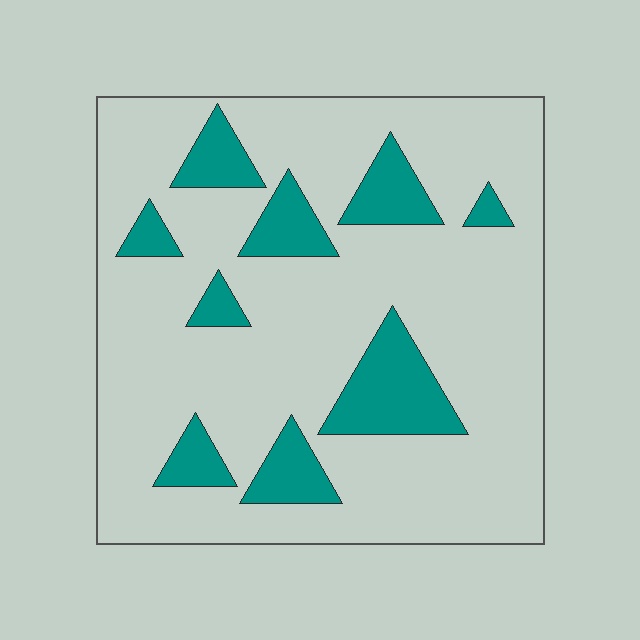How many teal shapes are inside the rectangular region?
9.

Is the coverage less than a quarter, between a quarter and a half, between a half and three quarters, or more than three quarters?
Less than a quarter.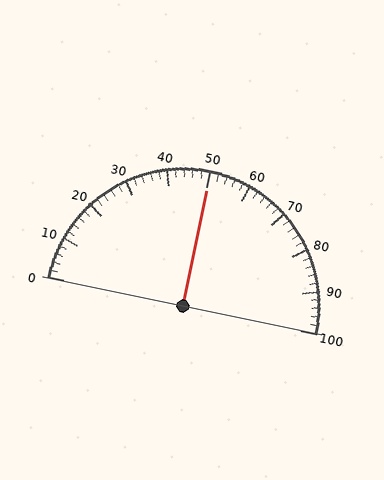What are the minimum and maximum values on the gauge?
The gauge ranges from 0 to 100.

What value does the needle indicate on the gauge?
The needle indicates approximately 50.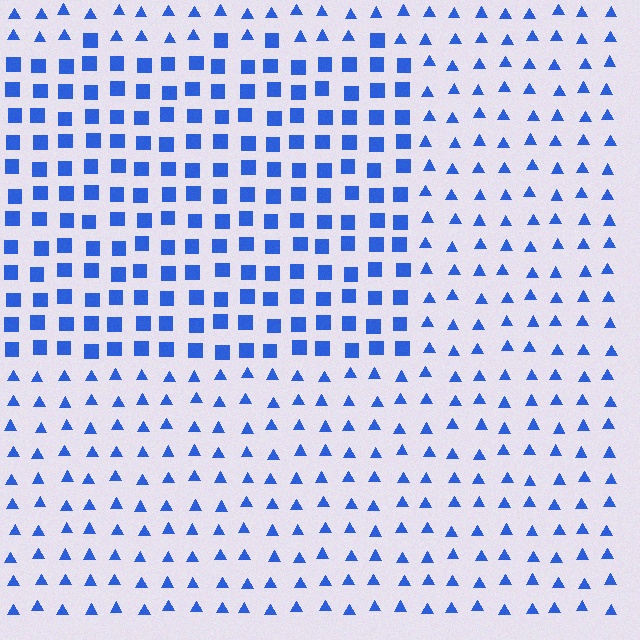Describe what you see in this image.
The image is filled with small blue elements arranged in a uniform grid. A rectangle-shaped region contains squares, while the surrounding area contains triangles. The boundary is defined purely by the change in element shape.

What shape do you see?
I see a rectangle.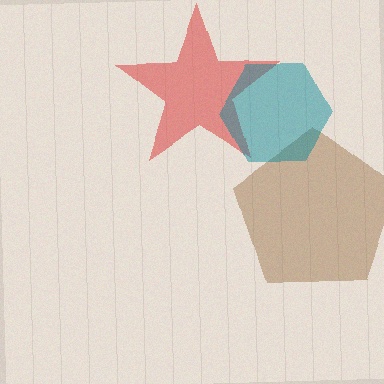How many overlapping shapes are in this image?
There are 3 overlapping shapes in the image.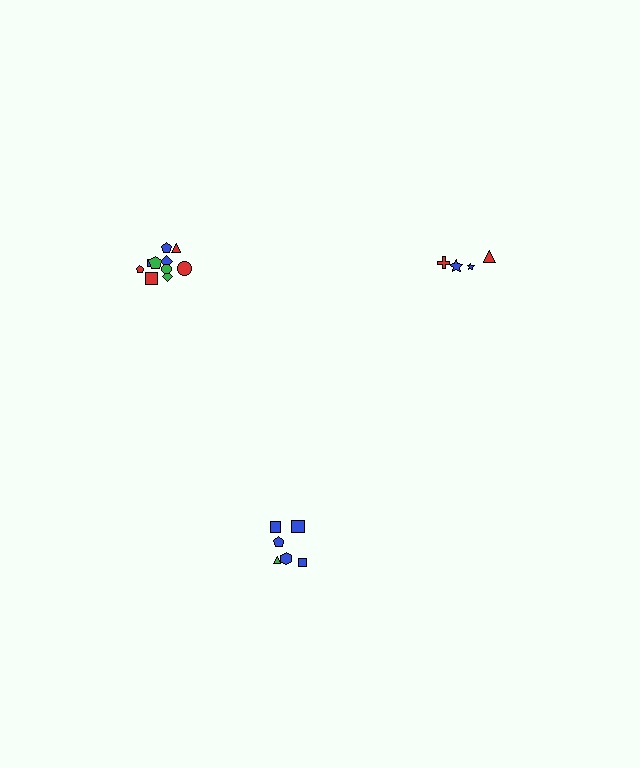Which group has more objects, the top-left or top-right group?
The top-left group.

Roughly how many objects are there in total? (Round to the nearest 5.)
Roughly 20 objects in total.